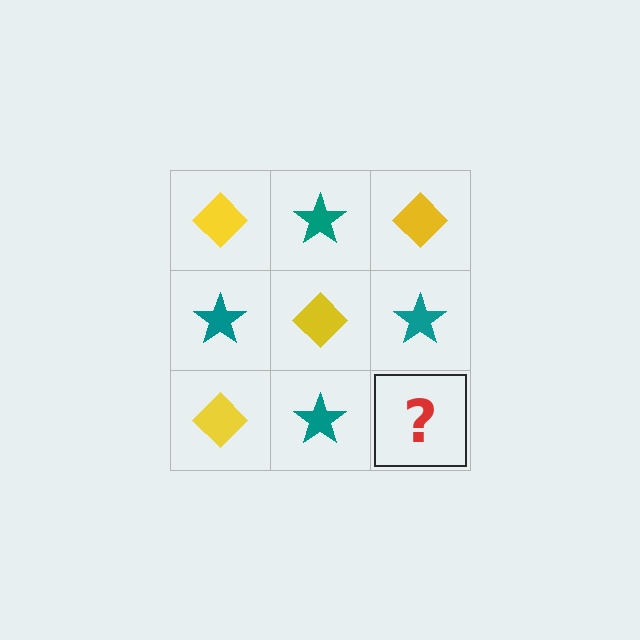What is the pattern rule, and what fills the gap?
The rule is that it alternates yellow diamond and teal star in a checkerboard pattern. The gap should be filled with a yellow diamond.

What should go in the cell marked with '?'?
The missing cell should contain a yellow diamond.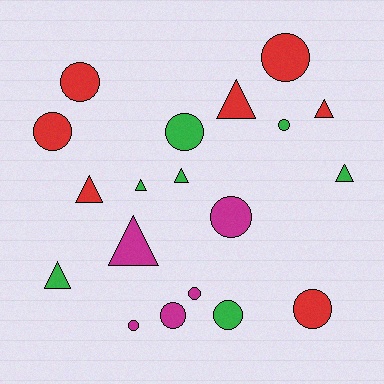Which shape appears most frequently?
Circle, with 11 objects.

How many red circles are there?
There are 4 red circles.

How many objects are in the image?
There are 19 objects.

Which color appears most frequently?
Green, with 7 objects.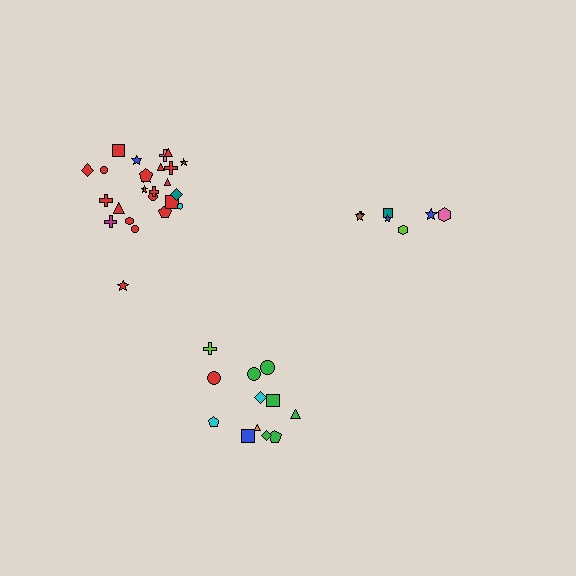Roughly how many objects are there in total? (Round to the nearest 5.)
Roughly 45 objects in total.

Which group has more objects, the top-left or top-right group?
The top-left group.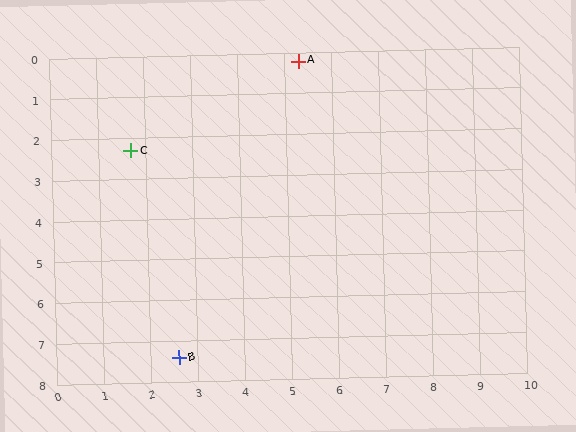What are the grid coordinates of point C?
Point C is at approximately (1.7, 2.3).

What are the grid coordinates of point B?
Point B is at approximately (2.6, 7.4).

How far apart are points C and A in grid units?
Points C and A are about 4.2 grid units apart.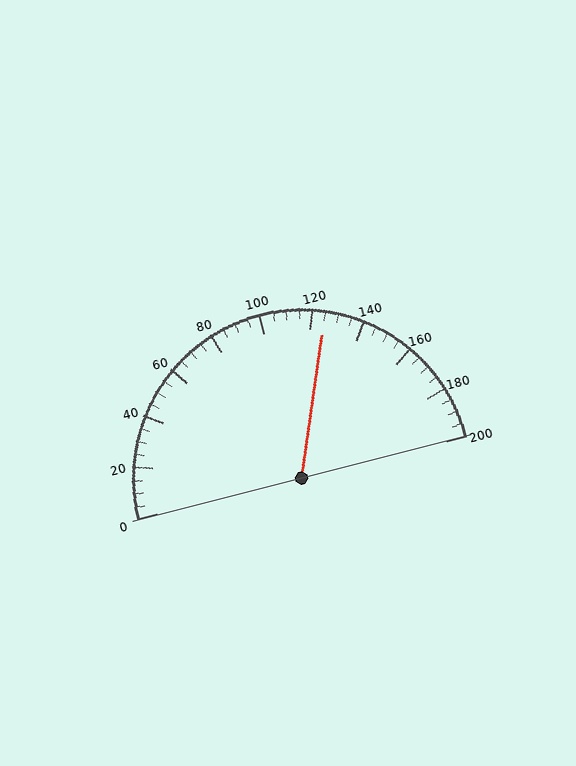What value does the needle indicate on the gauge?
The needle indicates approximately 125.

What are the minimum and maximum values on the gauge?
The gauge ranges from 0 to 200.